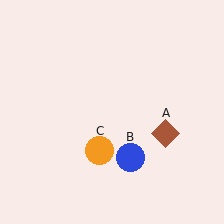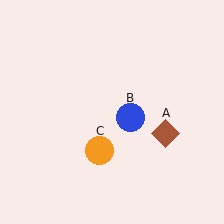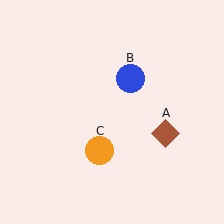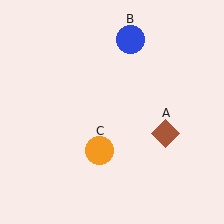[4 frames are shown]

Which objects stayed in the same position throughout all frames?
Brown diamond (object A) and orange circle (object C) remained stationary.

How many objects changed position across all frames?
1 object changed position: blue circle (object B).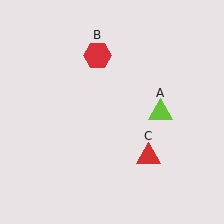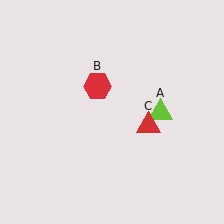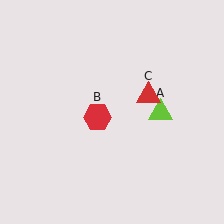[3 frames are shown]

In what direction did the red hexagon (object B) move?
The red hexagon (object B) moved down.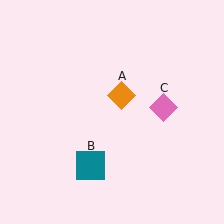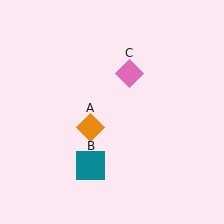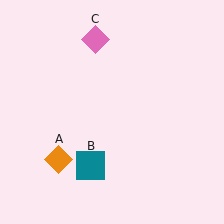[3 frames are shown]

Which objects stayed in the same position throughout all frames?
Teal square (object B) remained stationary.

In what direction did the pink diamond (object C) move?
The pink diamond (object C) moved up and to the left.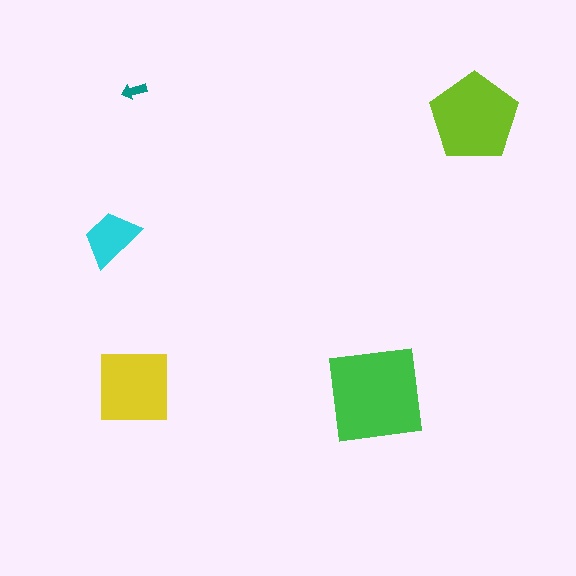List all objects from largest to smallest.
The green square, the lime pentagon, the yellow square, the cyan trapezoid, the teal arrow.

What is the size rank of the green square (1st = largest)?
1st.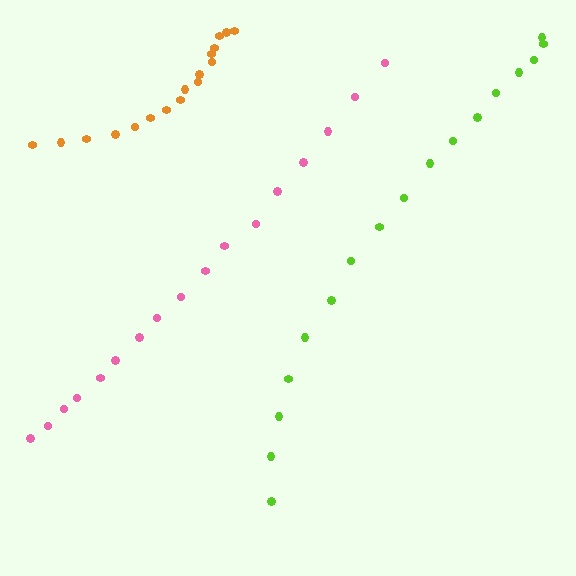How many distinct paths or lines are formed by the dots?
There are 3 distinct paths.